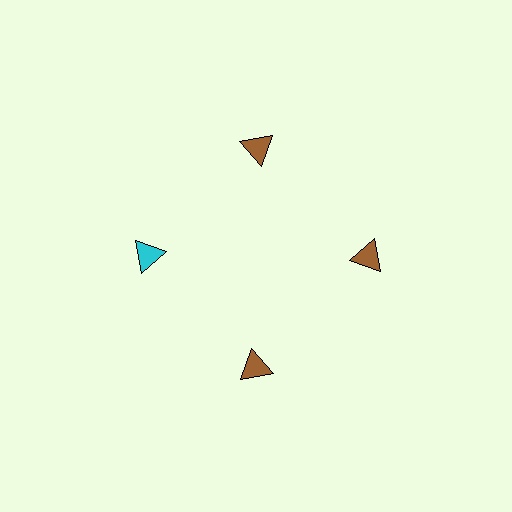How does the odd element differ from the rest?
It has a different color: cyan instead of brown.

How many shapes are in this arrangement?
There are 4 shapes arranged in a ring pattern.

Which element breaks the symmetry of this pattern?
The cyan triangle at roughly the 9 o'clock position breaks the symmetry. All other shapes are brown triangles.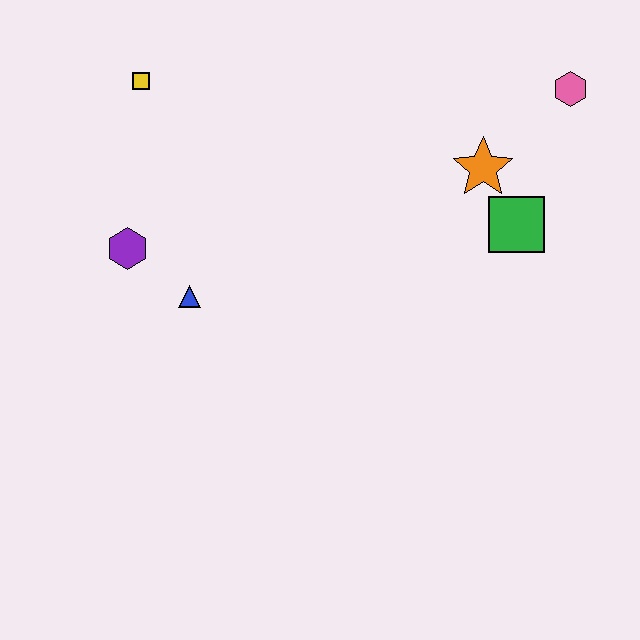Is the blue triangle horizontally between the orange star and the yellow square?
Yes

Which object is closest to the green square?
The orange star is closest to the green square.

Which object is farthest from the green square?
The yellow square is farthest from the green square.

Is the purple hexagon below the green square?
Yes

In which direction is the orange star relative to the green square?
The orange star is above the green square.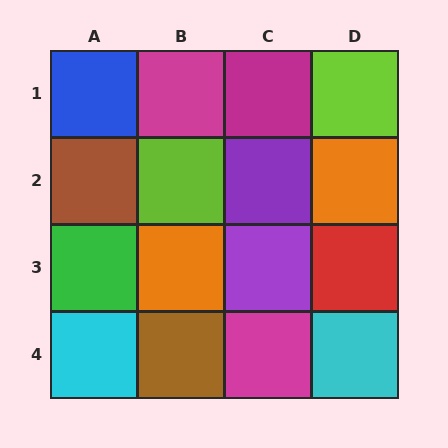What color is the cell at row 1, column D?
Lime.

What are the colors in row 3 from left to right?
Green, orange, purple, red.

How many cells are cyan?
2 cells are cyan.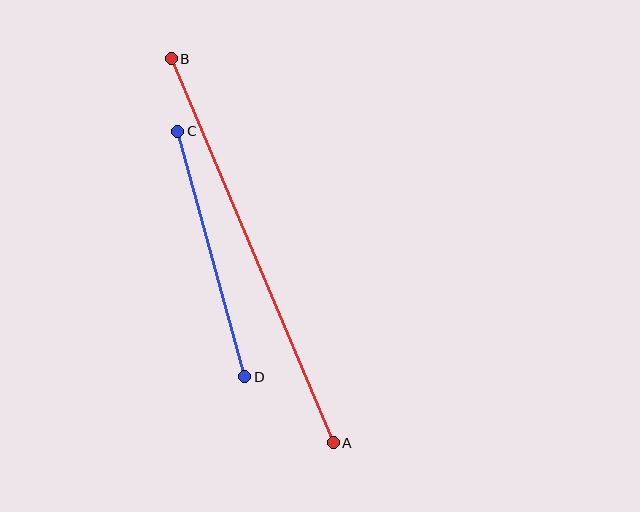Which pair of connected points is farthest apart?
Points A and B are farthest apart.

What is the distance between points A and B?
The distance is approximately 417 pixels.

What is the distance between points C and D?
The distance is approximately 255 pixels.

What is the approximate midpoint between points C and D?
The midpoint is at approximately (211, 254) pixels.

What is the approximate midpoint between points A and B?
The midpoint is at approximately (252, 251) pixels.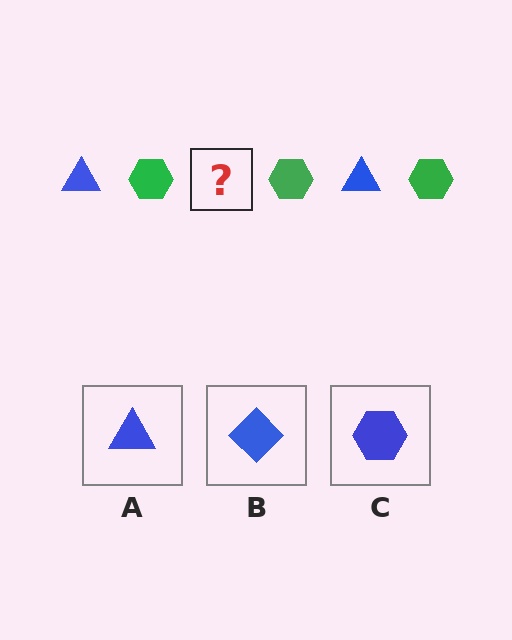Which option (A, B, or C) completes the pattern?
A.